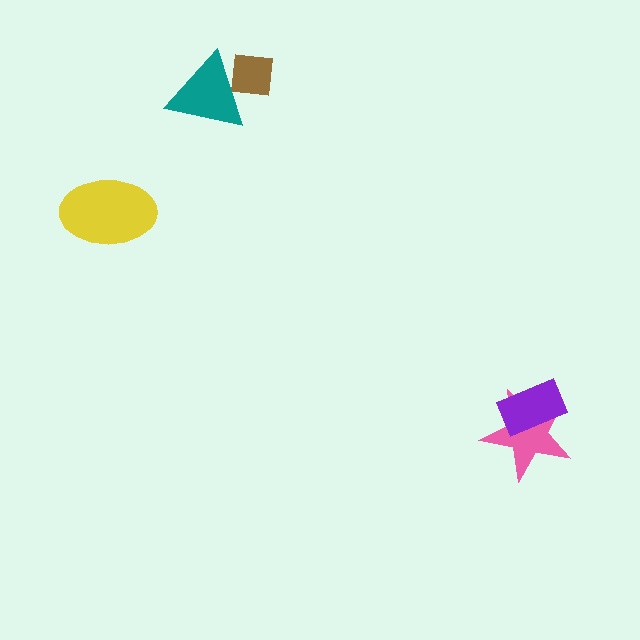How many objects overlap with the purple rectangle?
1 object overlaps with the purple rectangle.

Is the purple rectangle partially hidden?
No, no other shape covers it.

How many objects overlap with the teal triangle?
1 object overlaps with the teal triangle.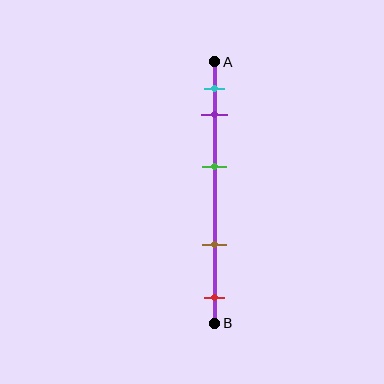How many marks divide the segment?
There are 5 marks dividing the segment.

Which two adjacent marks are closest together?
The cyan and purple marks are the closest adjacent pair.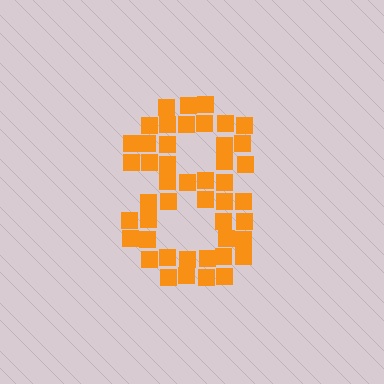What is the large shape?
The large shape is the digit 8.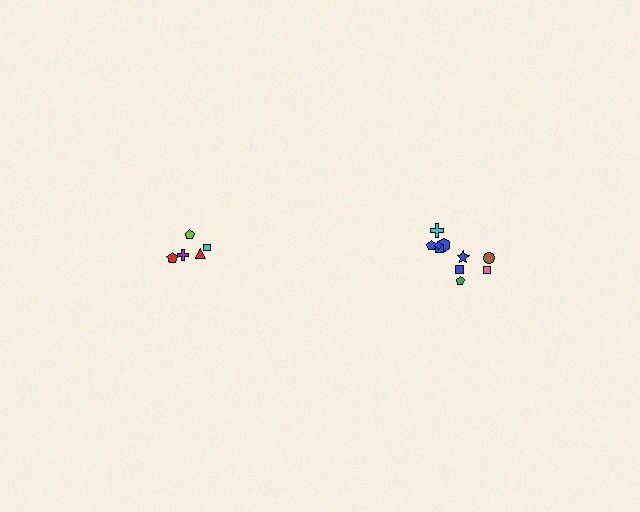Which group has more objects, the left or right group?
The right group.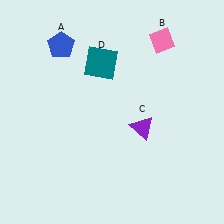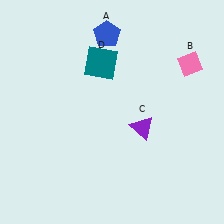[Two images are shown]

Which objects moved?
The objects that moved are: the blue pentagon (A), the pink diamond (B).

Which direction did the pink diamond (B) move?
The pink diamond (B) moved right.